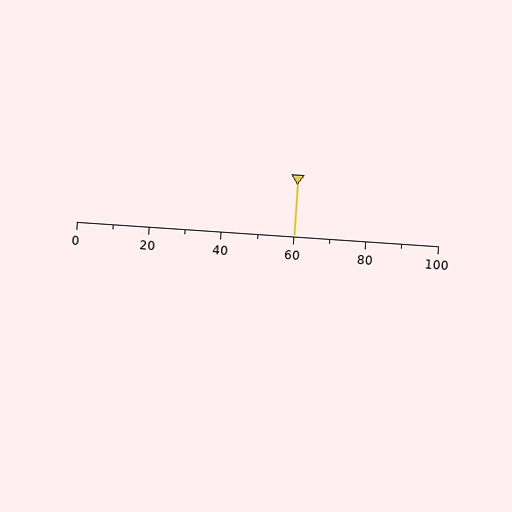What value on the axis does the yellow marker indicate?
The marker indicates approximately 60.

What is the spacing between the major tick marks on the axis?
The major ticks are spaced 20 apart.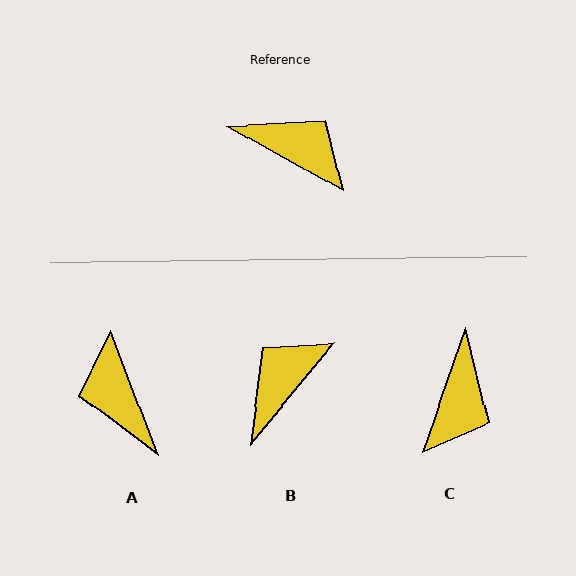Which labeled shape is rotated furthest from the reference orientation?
A, about 140 degrees away.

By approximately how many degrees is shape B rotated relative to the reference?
Approximately 80 degrees counter-clockwise.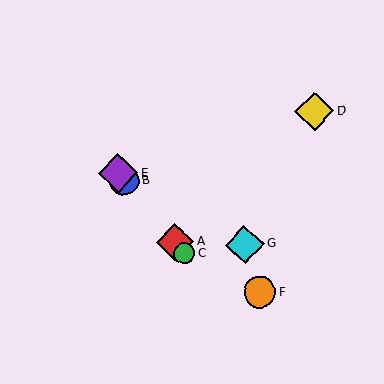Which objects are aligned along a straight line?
Objects A, B, C, E are aligned along a straight line.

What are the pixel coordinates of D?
Object D is at (314, 112).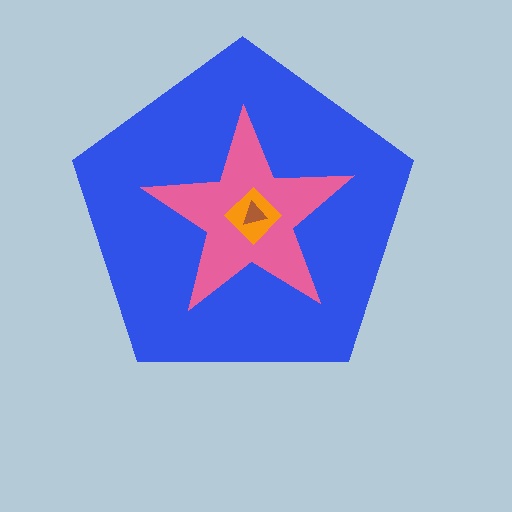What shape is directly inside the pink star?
The orange diamond.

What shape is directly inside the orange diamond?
The brown triangle.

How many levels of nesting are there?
4.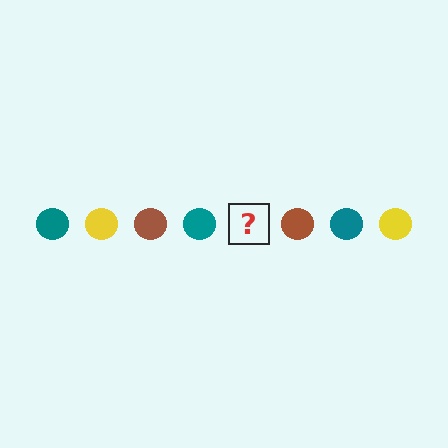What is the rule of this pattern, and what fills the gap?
The rule is that the pattern cycles through teal, yellow, brown circles. The gap should be filled with a yellow circle.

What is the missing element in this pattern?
The missing element is a yellow circle.